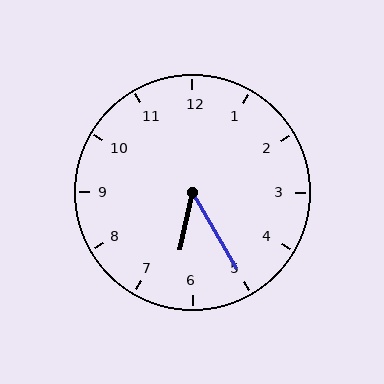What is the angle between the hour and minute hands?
Approximately 42 degrees.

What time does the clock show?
6:25.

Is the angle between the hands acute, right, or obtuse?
It is acute.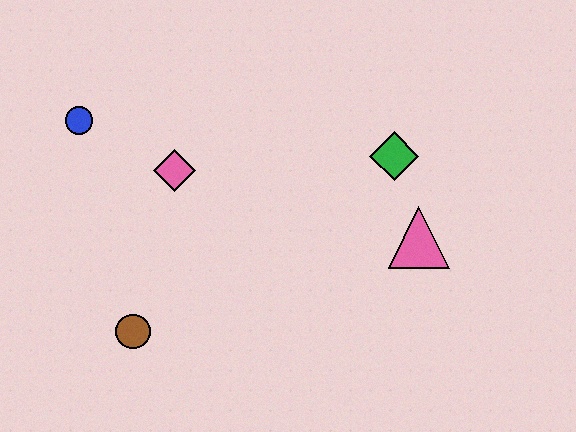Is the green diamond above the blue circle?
No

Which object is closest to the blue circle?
The pink diamond is closest to the blue circle.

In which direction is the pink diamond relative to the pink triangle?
The pink diamond is to the left of the pink triangle.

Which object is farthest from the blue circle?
The pink triangle is farthest from the blue circle.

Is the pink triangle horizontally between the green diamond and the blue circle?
No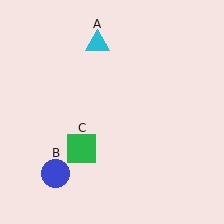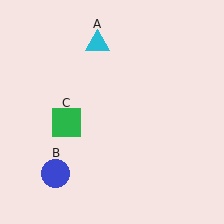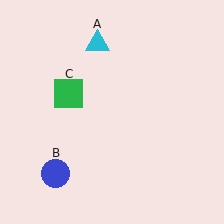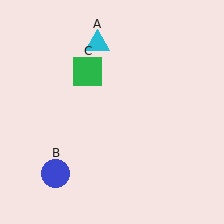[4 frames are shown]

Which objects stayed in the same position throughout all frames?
Cyan triangle (object A) and blue circle (object B) remained stationary.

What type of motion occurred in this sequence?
The green square (object C) rotated clockwise around the center of the scene.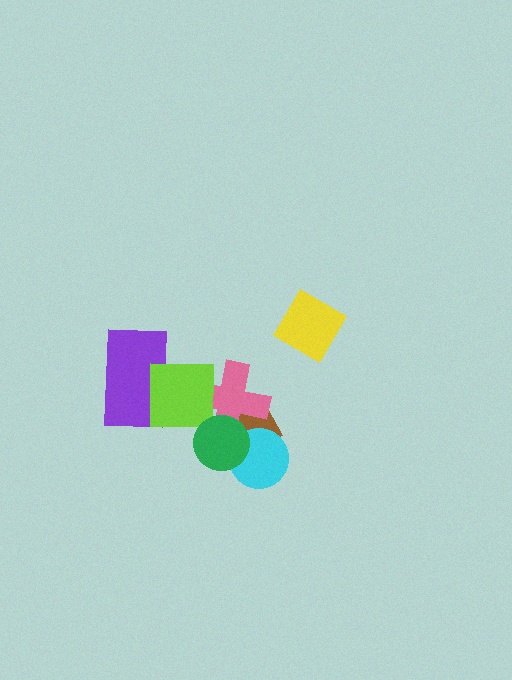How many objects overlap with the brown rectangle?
3 objects overlap with the brown rectangle.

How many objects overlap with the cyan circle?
2 objects overlap with the cyan circle.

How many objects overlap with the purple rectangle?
1 object overlaps with the purple rectangle.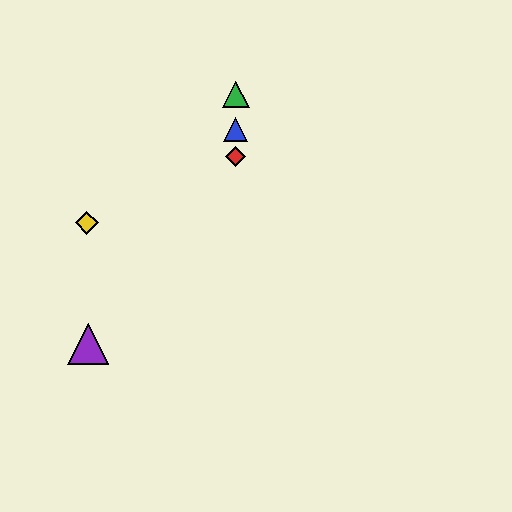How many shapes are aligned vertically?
3 shapes (the red diamond, the blue triangle, the green triangle) are aligned vertically.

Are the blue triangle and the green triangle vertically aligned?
Yes, both are at x≈236.